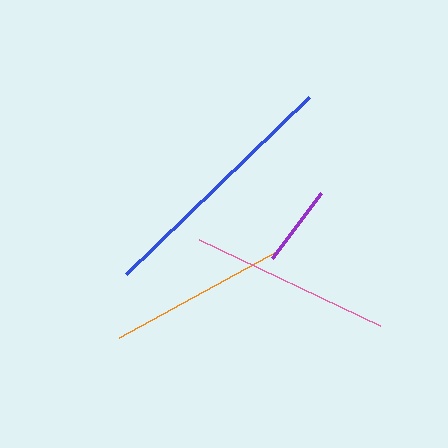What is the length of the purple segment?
The purple segment is approximately 82 pixels long.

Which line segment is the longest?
The blue line is the longest at approximately 255 pixels.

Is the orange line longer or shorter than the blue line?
The blue line is longer than the orange line.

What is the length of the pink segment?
The pink segment is approximately 200 pixels long.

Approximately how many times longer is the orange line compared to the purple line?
The orange line is approximately 2.2 times the length of the purple line.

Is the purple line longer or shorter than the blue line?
The blue line is longer than the purple line.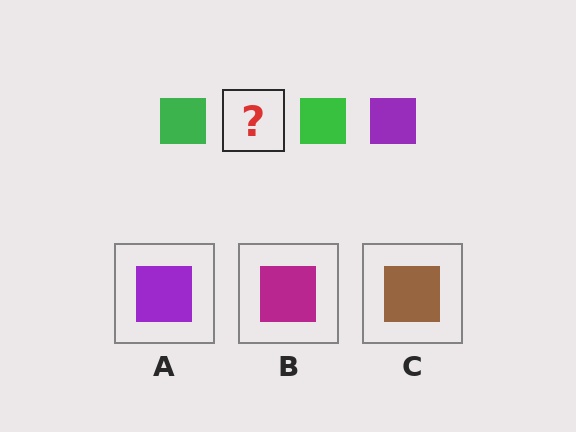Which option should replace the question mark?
Option A.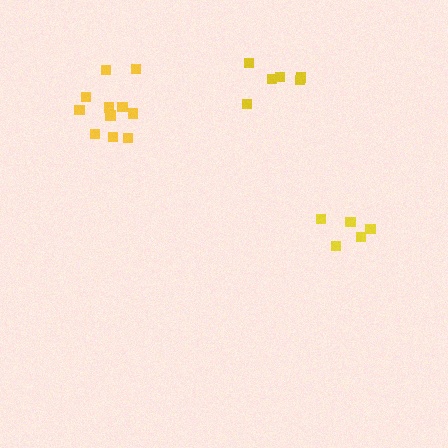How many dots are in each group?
Group 1: 6 dots, Group 2: 5 dots, Group 3: 11 dots (22 total).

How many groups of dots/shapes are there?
There are 3 groups.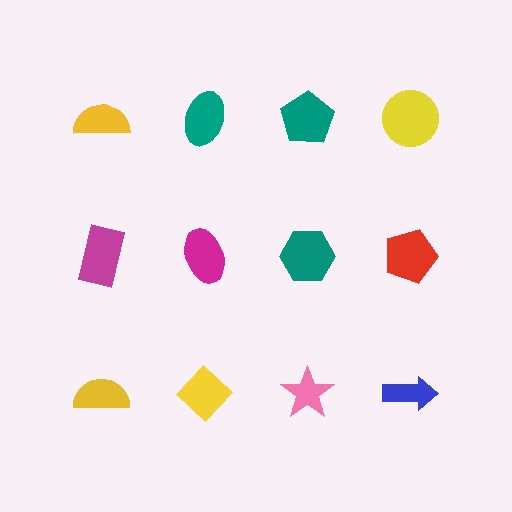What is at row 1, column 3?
A teal pentagon.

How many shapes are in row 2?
4 shapes.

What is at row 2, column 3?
A teal hexagon.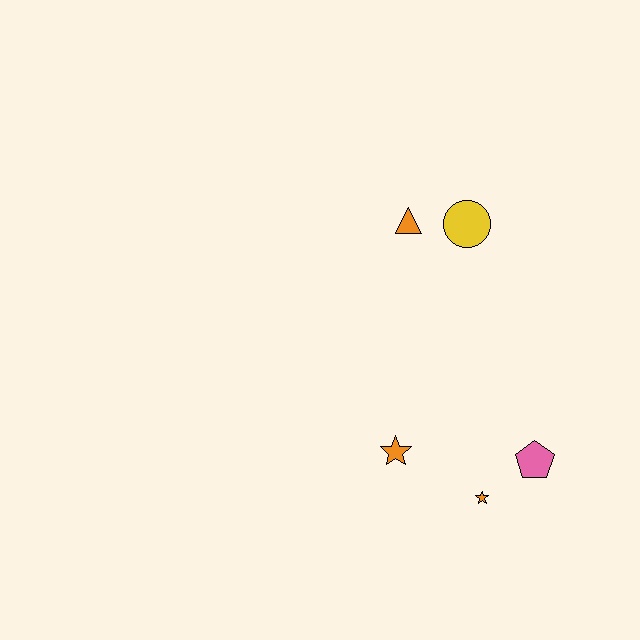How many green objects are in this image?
There are no green objects.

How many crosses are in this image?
There are no crosses.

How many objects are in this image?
There are 5 objects.